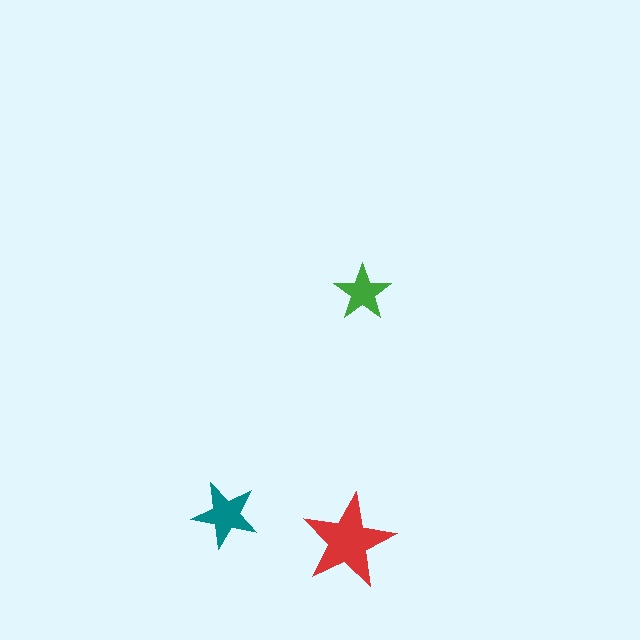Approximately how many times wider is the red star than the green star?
About 1.5 times wider.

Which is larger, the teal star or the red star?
The red one.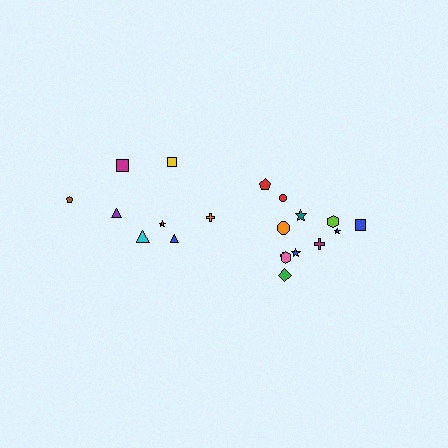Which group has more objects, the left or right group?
The right group.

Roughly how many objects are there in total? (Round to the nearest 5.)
Roughly 20 objects in total.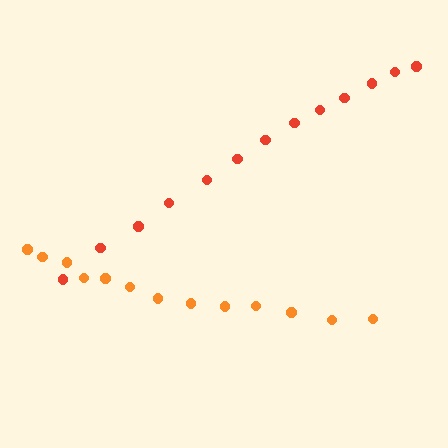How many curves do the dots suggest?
There are 2 distinct paths.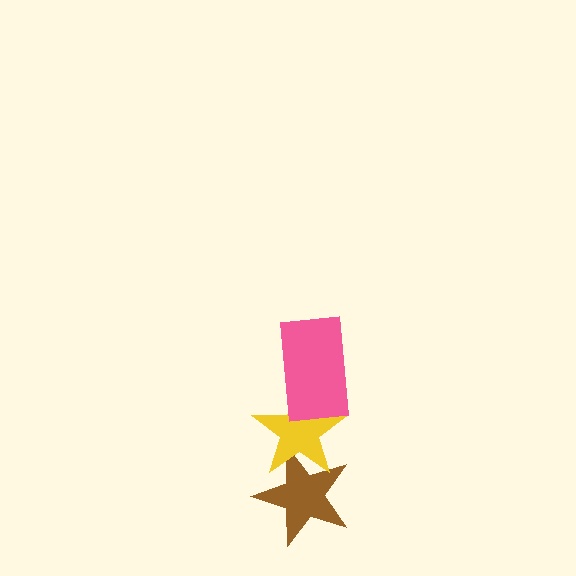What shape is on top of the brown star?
The yellow star is on top of the brown star.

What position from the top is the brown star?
The brown star is 3rd from the top.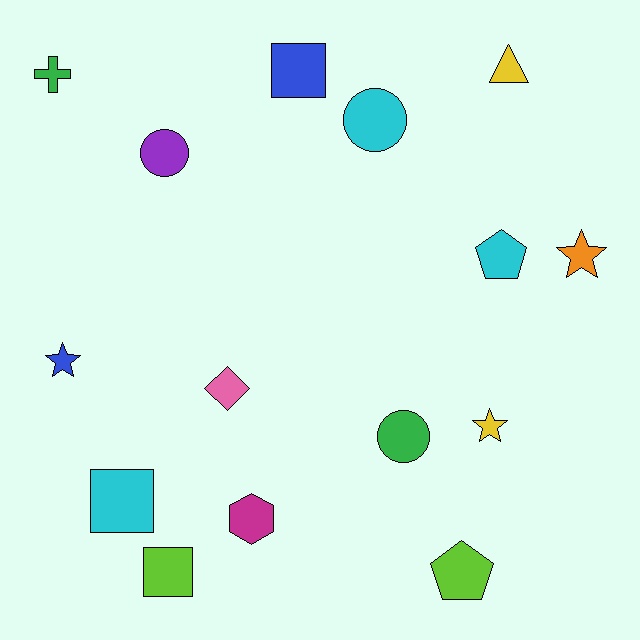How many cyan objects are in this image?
There are 3 cyan objects.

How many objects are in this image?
There are 15 objects.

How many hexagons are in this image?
There is 1 hexagon.